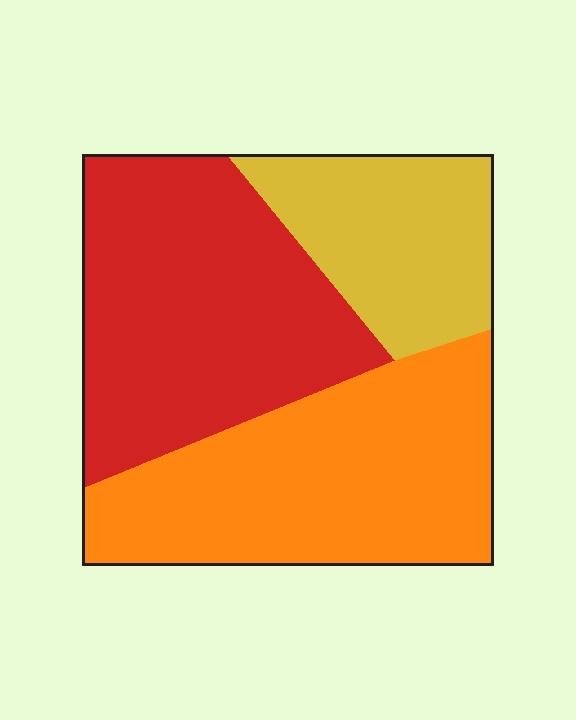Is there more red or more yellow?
Red.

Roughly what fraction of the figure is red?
Red covers 40% of the figure.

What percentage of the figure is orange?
Orange covers 39% of the figure.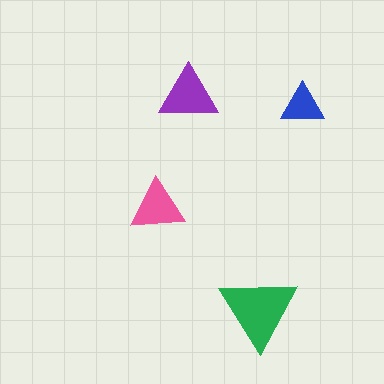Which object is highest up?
The purple triangle is topmost.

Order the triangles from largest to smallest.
the green one, the purple one, the pink one, the blue one.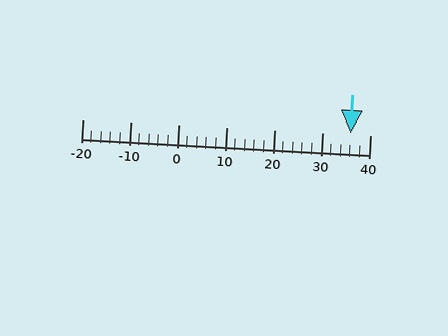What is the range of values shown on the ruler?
The ruler shows values from -20 to 40.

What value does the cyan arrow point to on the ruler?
The cyan arrow points to approximately 36.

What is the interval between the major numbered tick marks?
The major tick marks are spaced 10 units apart.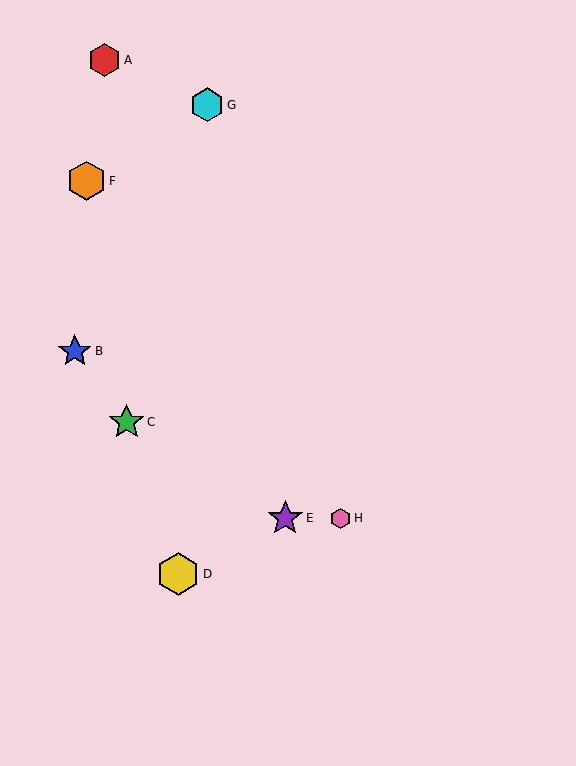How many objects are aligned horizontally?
2 objects (E, H) are aligned horizontally.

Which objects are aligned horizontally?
Objects E, H are aligned horizontally.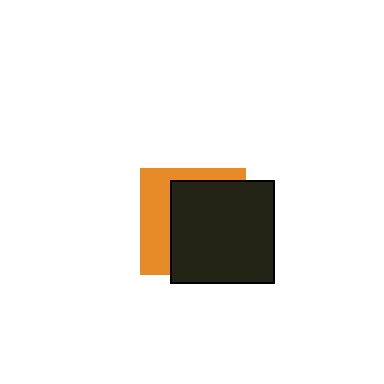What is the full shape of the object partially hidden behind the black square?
The partially hidden object is an orange square.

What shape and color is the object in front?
The object in front is a black square.